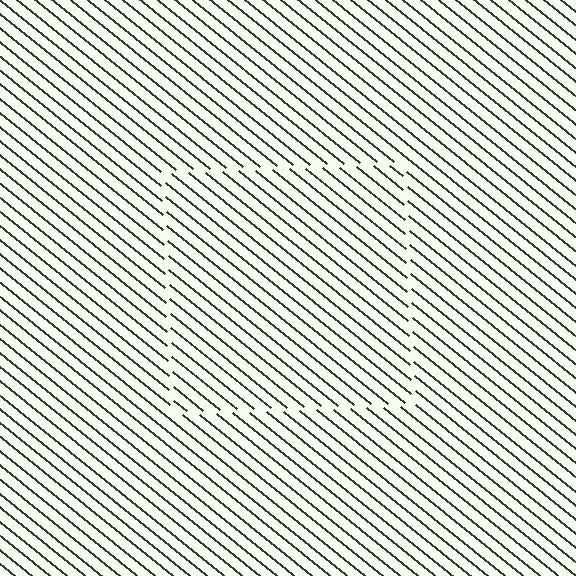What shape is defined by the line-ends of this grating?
An illusory square. The interior of the shape contains the same grating, shifted by half a period — the contour is defined by the phase discontinuity where line-ends from the inner and outer gratings abut.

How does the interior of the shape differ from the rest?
The interior of the shape contains the same grating, shifted by half a period — the contour is defined by the phase discontinuity where line-ends from the inner and outer gratings abut.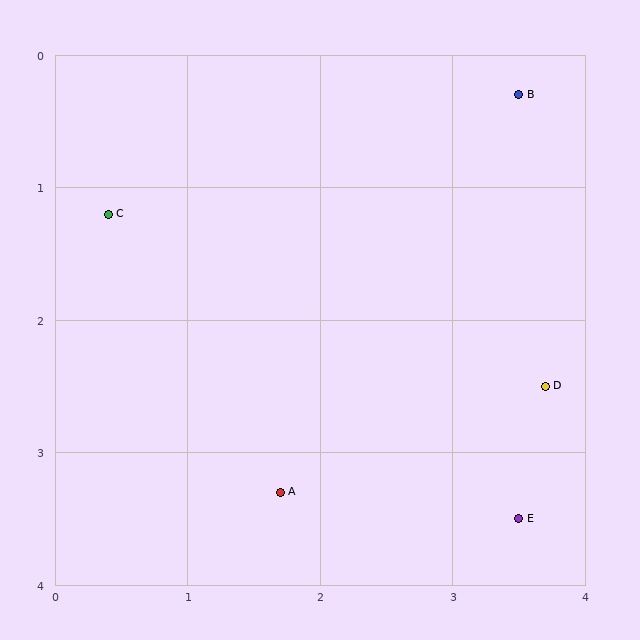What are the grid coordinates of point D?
Point D is at approximately (3.7, 2.5).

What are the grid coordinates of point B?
Point B is at approximately (3.5, 0.3).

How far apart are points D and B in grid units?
Points D and B are about 2.2 grid units apart.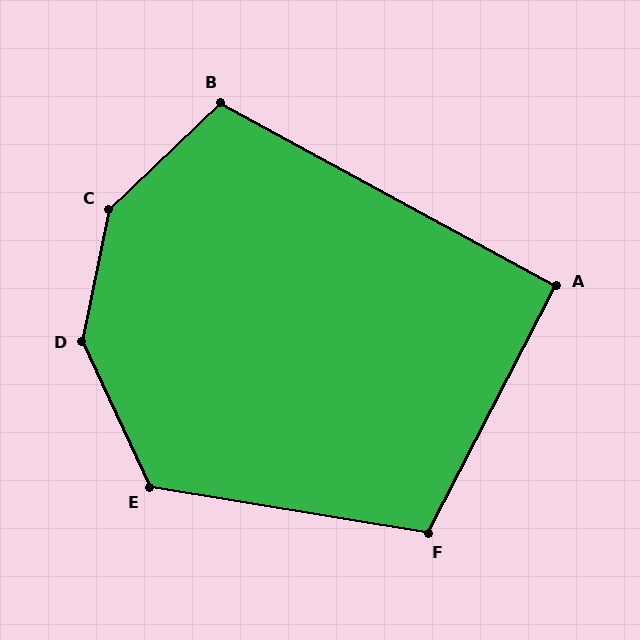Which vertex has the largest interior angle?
C, at approximately 145 degrees.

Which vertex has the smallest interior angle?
A, at approximately 91 degrees.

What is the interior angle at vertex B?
Approximately 108 degrees (obtuse).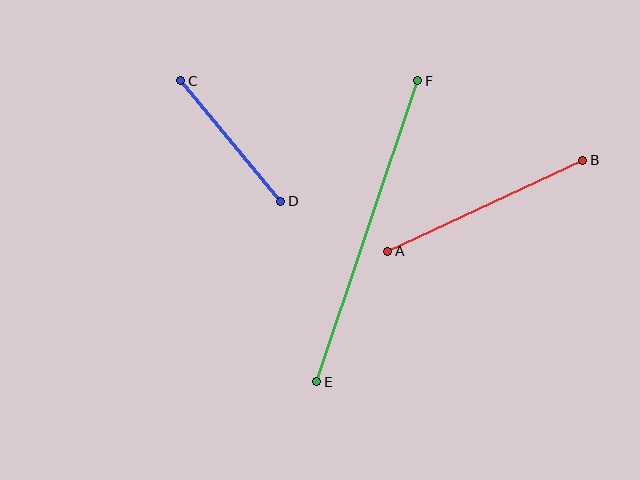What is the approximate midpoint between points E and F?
The midpoint is at approximately (367, 231) pixels.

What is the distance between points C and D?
The distance is approximately 156 pixels.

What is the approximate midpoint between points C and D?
The midpoint is at approximately (231, 141) pixels.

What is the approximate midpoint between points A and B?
The midpoint is at approximately (485, 206) pixels.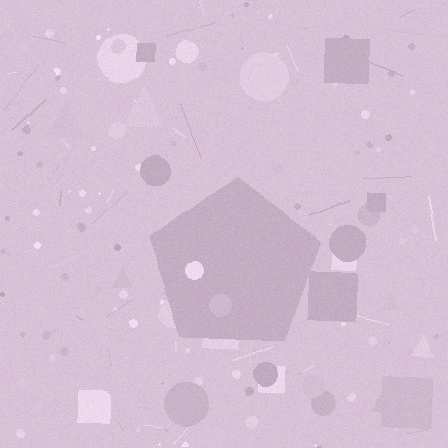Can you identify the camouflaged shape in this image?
The camouflaged shape is a pentagon.